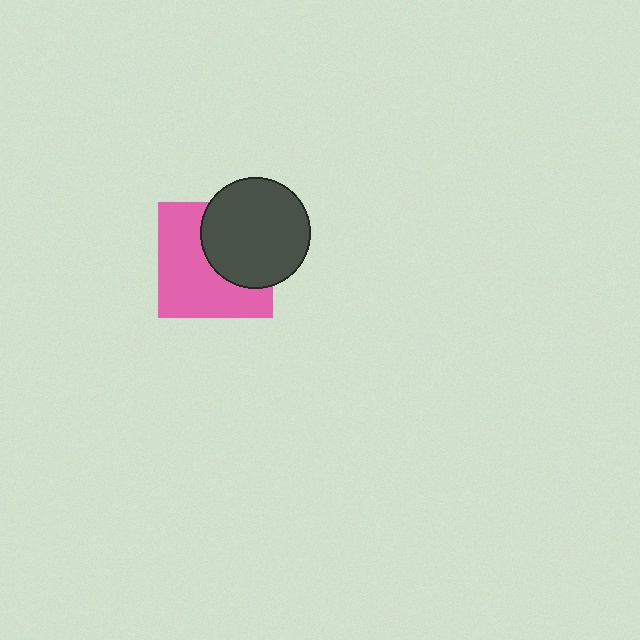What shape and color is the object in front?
The object in front is a dark gray circle.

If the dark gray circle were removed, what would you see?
You would see the complete pink square.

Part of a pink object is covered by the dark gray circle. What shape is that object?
It is a square.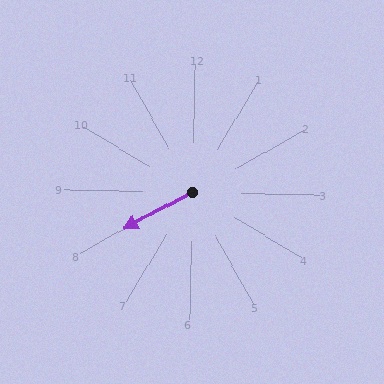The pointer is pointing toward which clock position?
Roughly 8 o'clock.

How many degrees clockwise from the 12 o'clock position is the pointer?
Approximately 241 degrees.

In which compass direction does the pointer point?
Southwest.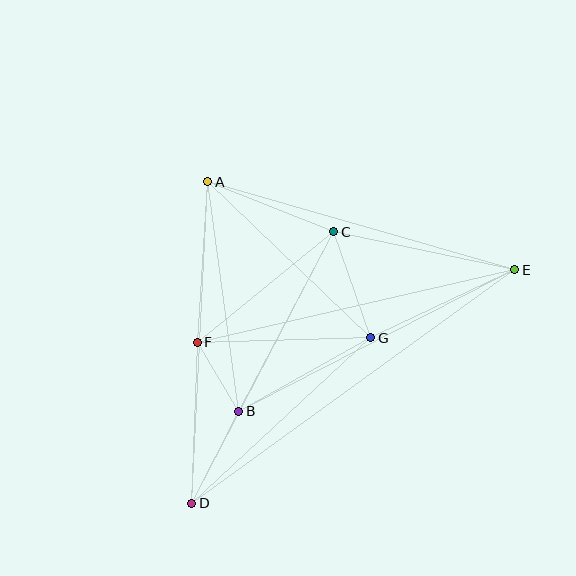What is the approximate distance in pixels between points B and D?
The distance between B and D is approximately 103 pixels.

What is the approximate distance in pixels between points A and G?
The distance between A and G is approximately 226 pixels.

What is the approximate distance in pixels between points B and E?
The distance between B and E is approximately 310 pixels.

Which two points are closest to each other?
Points B and F are closest to each other.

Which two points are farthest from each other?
Points D and E are farthest from each other.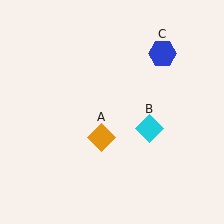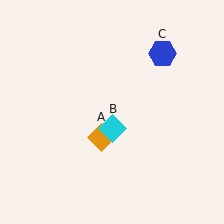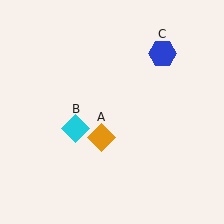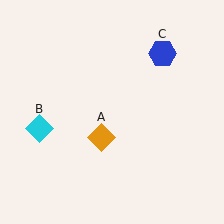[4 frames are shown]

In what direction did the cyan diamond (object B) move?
The cyan diamond (object B) moved left.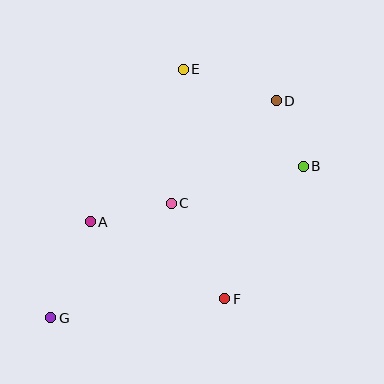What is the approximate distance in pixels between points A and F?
The distance between A and F is approximately 155 pixels.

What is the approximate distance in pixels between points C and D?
The distance between C and D is approximately 147 pixels.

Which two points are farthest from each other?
Points D and G are farthest from each other.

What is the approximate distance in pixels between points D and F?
The distance between D and F is approximately 205 pixels.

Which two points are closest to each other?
Points B and D are closest to each other.